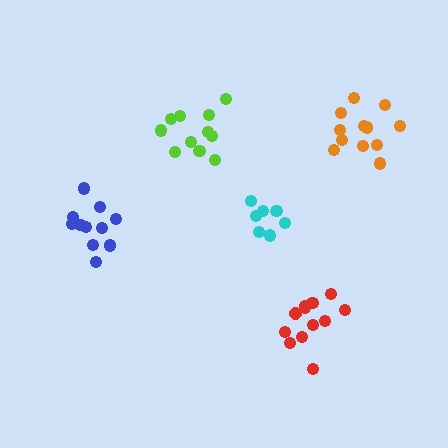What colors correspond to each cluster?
The clusters are colored: cyan, lime, orange, red, blue.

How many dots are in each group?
Group 1: 7 dots, Group 2: 11 dots, Group 3: 12 dots, Group 4: 12 dots, Group 5: 11 dots (53 total).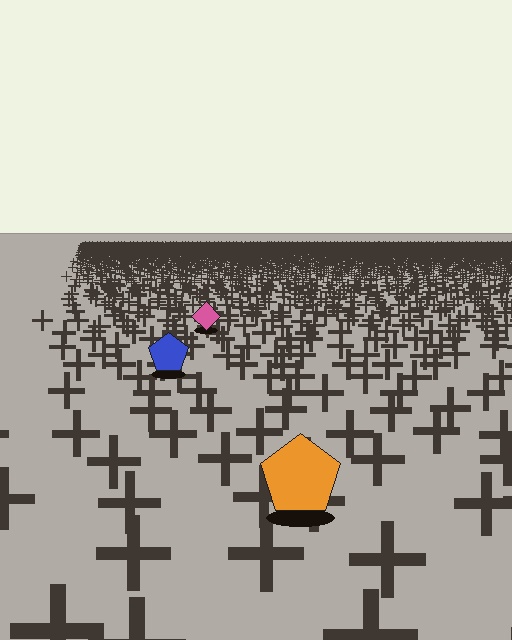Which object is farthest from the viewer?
The pink diamond is farthest from the viewer. It appears smaller and the ground texture around it is denser.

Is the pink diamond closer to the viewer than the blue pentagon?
No. The blue pentagon is closer — you can tell from the texture gradient: the ground texture is coarser near it.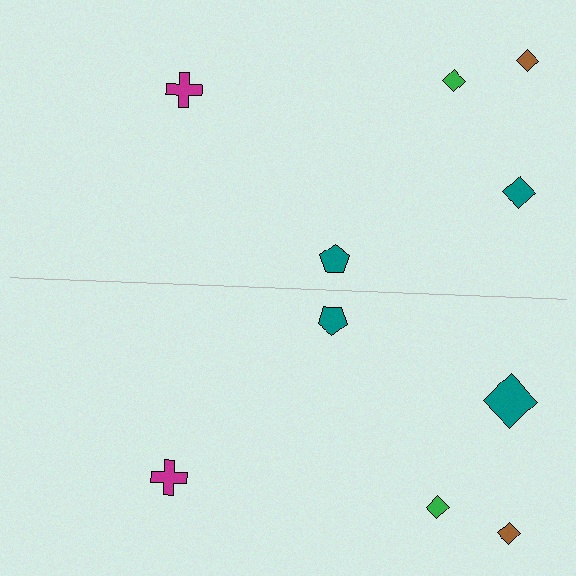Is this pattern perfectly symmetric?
No, the pattern is not perfectly symmetric. The teal diamond on the bottom side has a different size than its mirror counterpart.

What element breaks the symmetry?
The teal diamond on the bottom side has a different size than its mirror counterpart.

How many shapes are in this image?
There are 10 shapes in this image.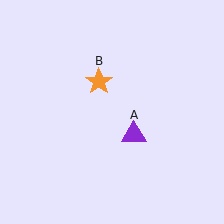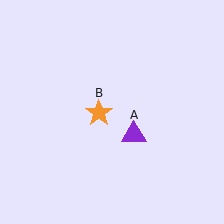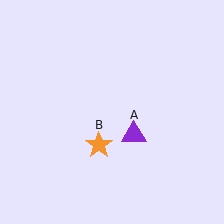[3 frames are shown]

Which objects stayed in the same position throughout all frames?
Purple triangle (object A) remained stationary.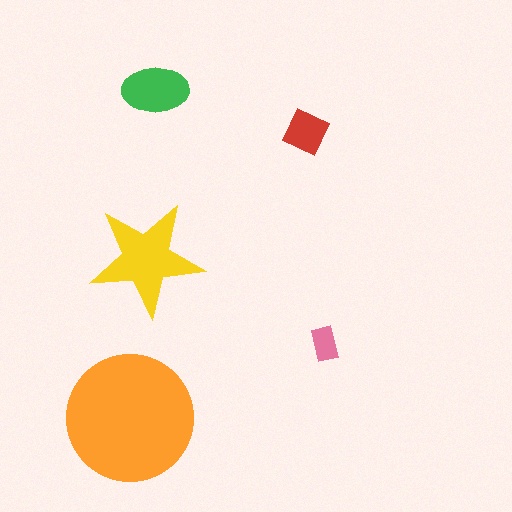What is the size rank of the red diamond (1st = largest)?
4th.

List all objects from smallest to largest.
The pink rectangle, the red diamond, the green ellipse, the yellow star, the orange circle.